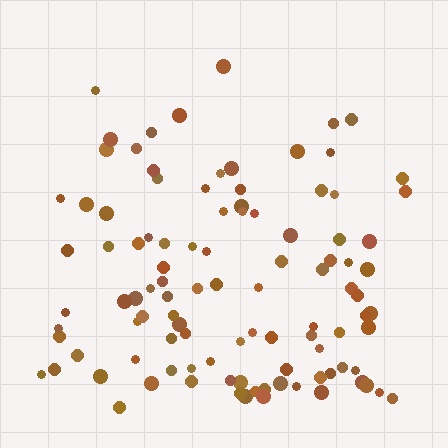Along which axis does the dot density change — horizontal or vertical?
Vertical.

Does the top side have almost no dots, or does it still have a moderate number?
Still a moderate number, just noticeably fewer than the bottom.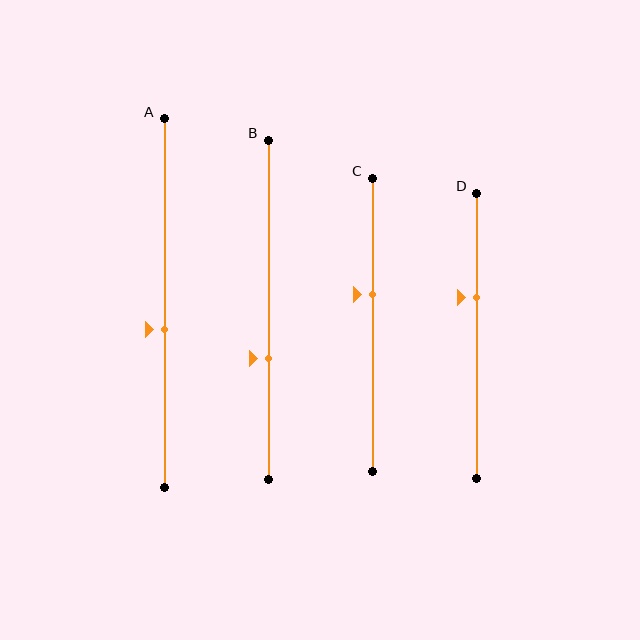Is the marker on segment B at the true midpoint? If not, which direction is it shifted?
No, the marker on segment B is shifted downward by about 14% of the segment length.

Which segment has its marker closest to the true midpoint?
Segment A has its marker closest to the true midpoint.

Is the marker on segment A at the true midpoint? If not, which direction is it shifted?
No, the marker on segment A is shifted downward by about 7% of the segment length.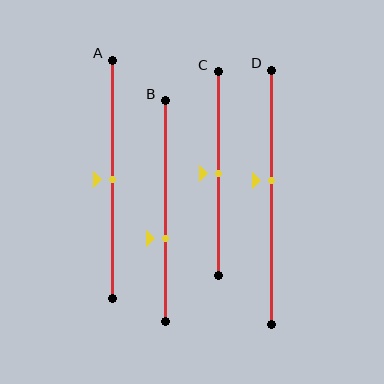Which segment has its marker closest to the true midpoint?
Segment A has its marker closest to the true midpoint.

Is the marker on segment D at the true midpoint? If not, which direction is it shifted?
No, the marker on segment D is shifted upward by about 6% of the segment length.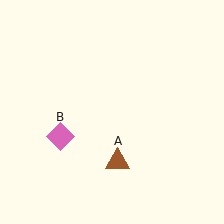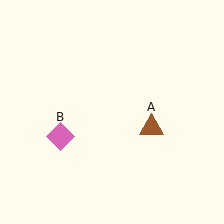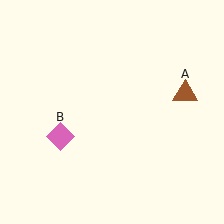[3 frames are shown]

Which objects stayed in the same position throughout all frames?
Pink diamond (object B) remained stationary.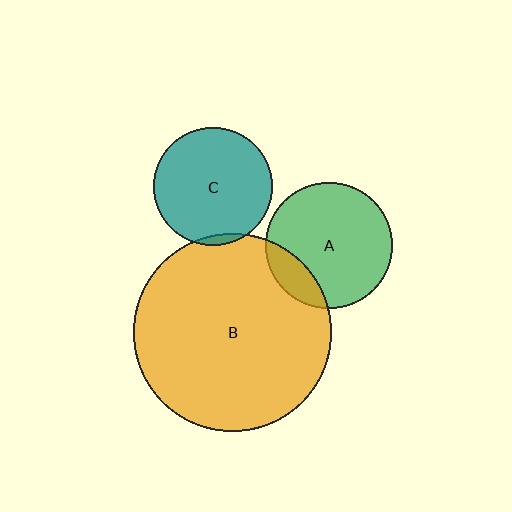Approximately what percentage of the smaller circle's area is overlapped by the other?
Approximately 5%.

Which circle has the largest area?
Circle B (orange).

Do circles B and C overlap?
Yes.